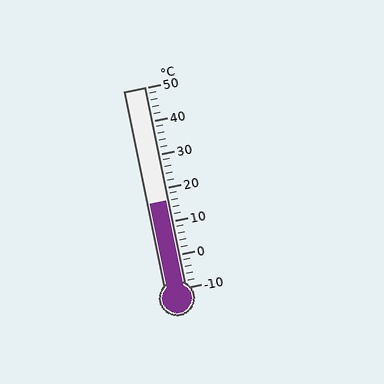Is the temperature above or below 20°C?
The temperature is below 20°C.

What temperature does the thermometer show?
The thermometer shows approximately 16°C.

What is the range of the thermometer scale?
The thermometer scale ranges from -10°C to 50°C.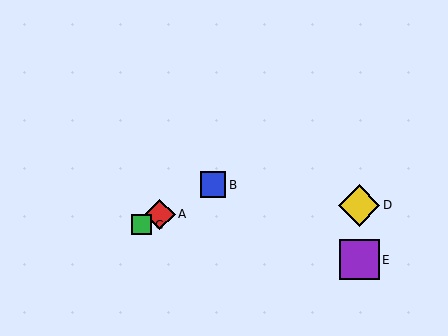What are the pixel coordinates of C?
Object C is at (141, 225).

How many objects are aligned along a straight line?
3 objects (A, B, C) are aligned along a straight line.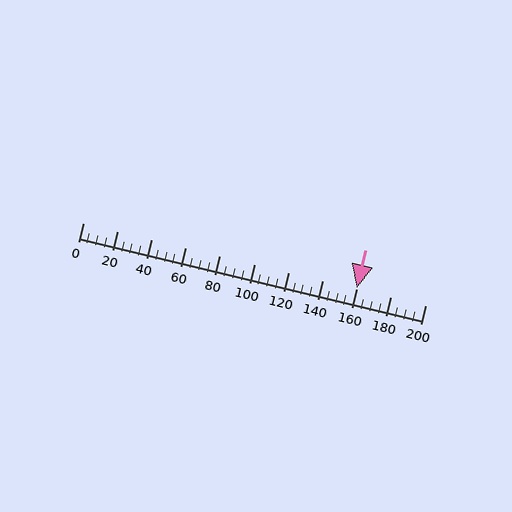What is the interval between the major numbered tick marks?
The major tick marks are spaced 20 units apart.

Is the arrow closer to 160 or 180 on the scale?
The arrow is closer to 160.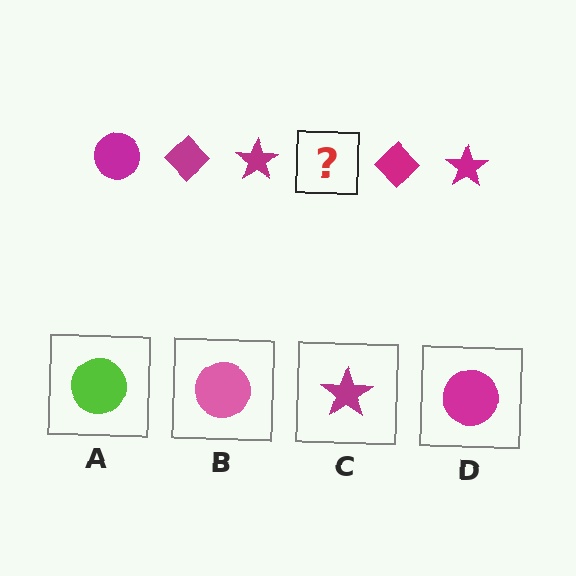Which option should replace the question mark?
Option D.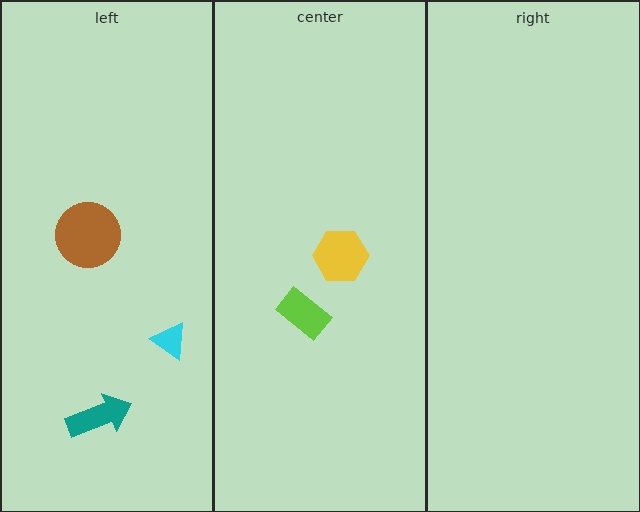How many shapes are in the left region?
3.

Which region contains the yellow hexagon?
The center region.